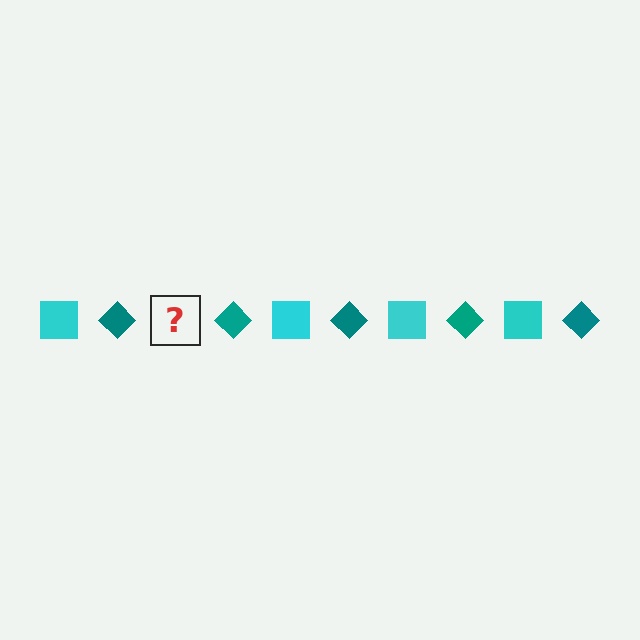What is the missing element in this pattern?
The missing element is a cyan square.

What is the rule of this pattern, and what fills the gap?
The rule is that the pattern alternates between cyan square and teal diamond. The gap should be filled with a cyan square.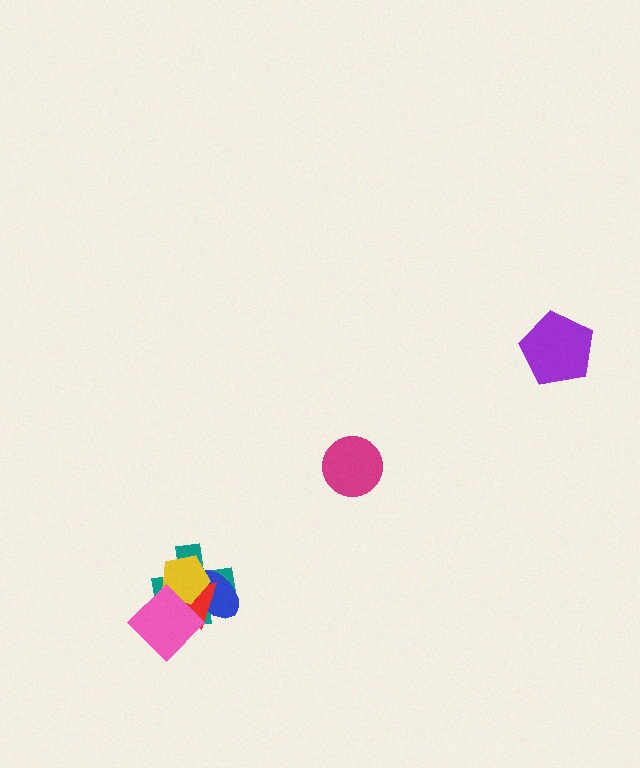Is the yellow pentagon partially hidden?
Yes, it is partially covered by another shape.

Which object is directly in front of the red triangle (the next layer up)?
The yellow pentagon is directly in front of the red triangle.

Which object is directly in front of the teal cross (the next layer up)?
The blue ellipse is directly in front of the teal cross.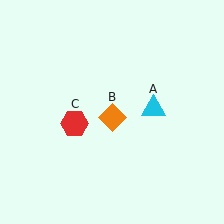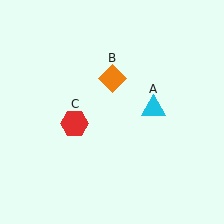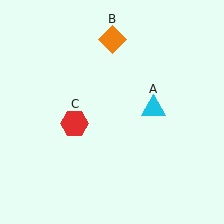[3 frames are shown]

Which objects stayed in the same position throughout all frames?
Cyan triangle (object A) and red hexagon (object C) remained stationary.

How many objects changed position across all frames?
1 object changed position: orange diamond (object B).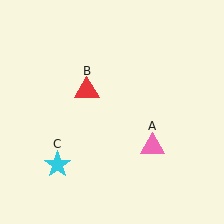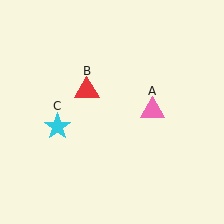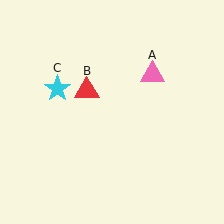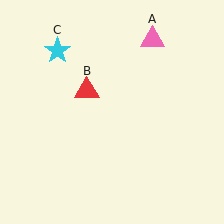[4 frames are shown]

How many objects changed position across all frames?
2 objects changed position: pink triangle (object A), cyan star (object C).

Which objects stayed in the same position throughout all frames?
Red triangle (object B) remained stationary.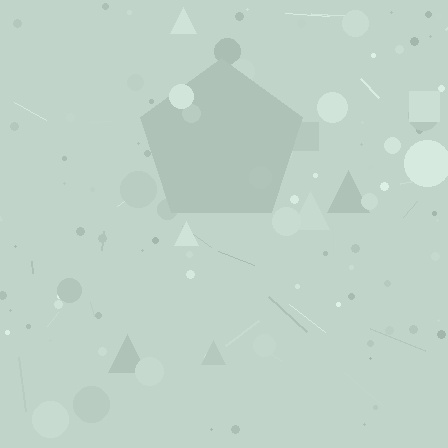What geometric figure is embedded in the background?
A pentagon is embedded in the background.